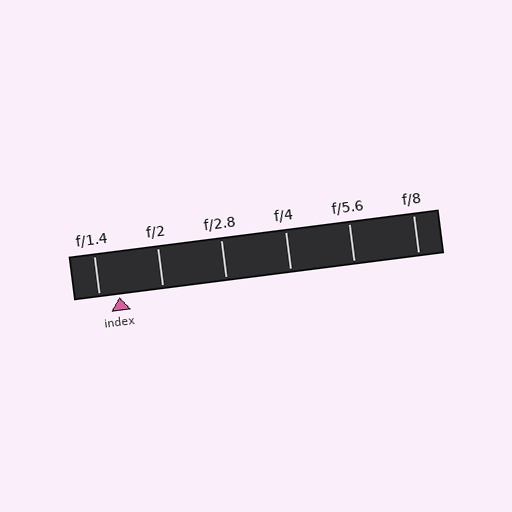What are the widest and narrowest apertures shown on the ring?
The widest aperture shown is f/1.4 and the narrowest is f/8.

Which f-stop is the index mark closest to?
The index mark is closest to f/1.4.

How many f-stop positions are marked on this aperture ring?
There are 6 f-stop positions marked.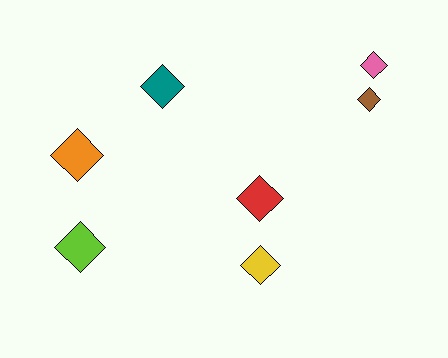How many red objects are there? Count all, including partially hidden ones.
There is 1 red object.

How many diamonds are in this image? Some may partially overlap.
There are 7 diamonds.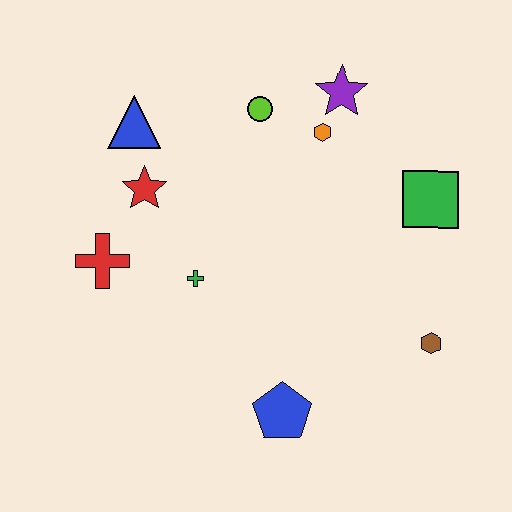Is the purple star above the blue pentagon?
Yes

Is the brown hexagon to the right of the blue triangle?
Yes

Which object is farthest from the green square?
The red cross is farthest from the green square.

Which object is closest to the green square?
The orange hexagon is closest to the green square.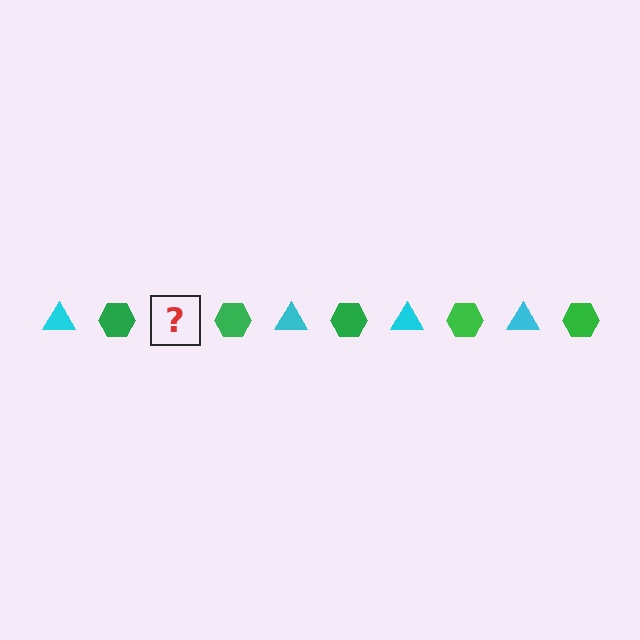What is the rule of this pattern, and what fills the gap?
The rule is that the pattern alternates between cyan triangle and green hexagon. The gap should be filled with a cyan triangle.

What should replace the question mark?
The question mark should be replaced with a cyan triangle.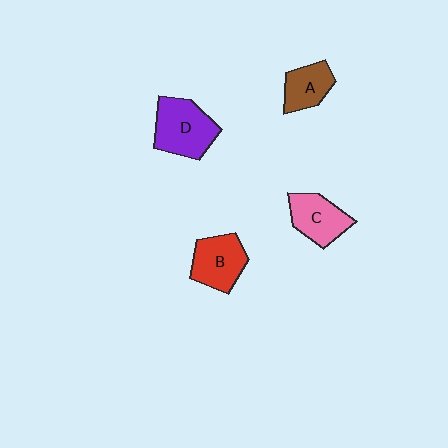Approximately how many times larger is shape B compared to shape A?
Approximately 1.3 times.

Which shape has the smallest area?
Shape A (brown).